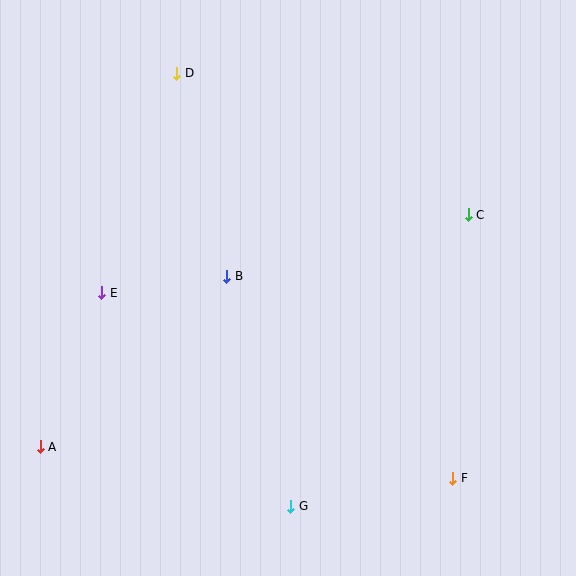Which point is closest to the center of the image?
Point B at (227, 276) is closest to the center.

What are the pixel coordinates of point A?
Point A is at (40, 447).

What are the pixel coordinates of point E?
Point E is at (102, 293).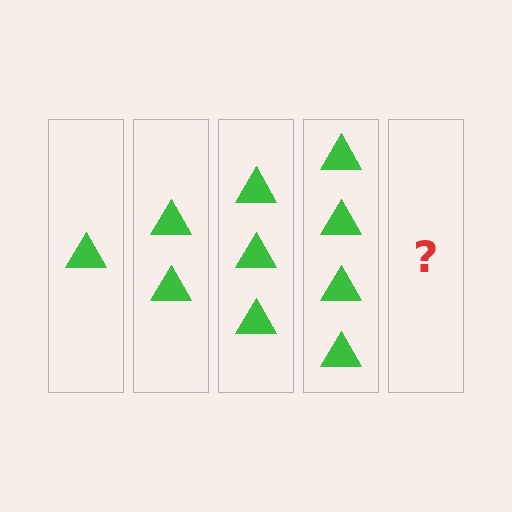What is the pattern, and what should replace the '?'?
The pattern is that each step adds one more triangle. The '?' should be 5 triangles.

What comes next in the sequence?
The next element should be 5 triangles.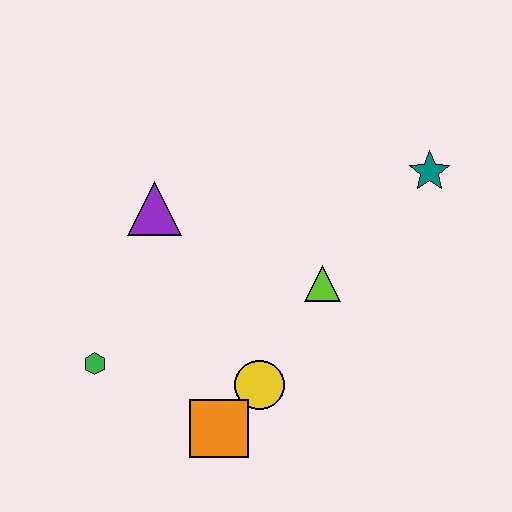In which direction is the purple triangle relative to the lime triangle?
The purple triangle is to the left of the lime triangle.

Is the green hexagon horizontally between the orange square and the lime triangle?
No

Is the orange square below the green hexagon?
Yes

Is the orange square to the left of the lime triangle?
Yes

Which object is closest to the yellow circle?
The orange square is closest to the yellow circle.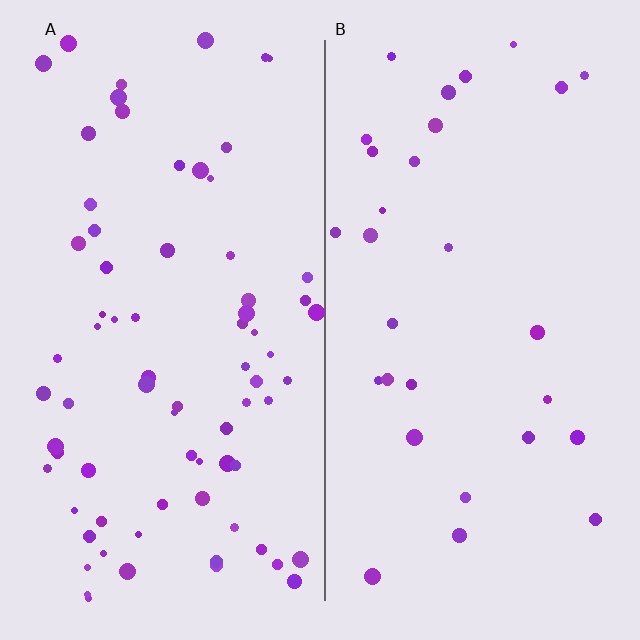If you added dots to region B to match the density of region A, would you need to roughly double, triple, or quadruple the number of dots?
Approximately triple.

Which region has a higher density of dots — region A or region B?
A (the left).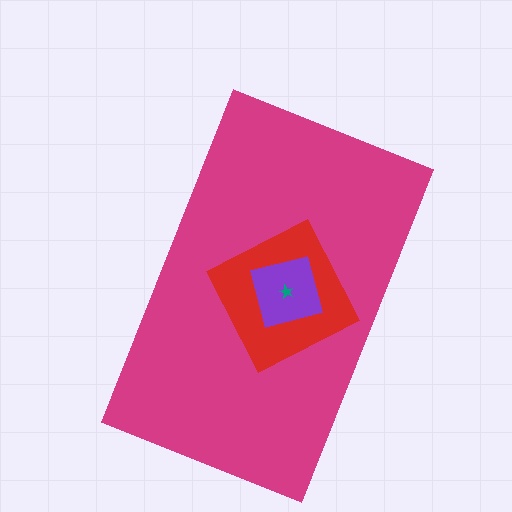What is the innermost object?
The teal star.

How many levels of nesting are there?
4.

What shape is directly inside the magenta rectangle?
The red diamond.